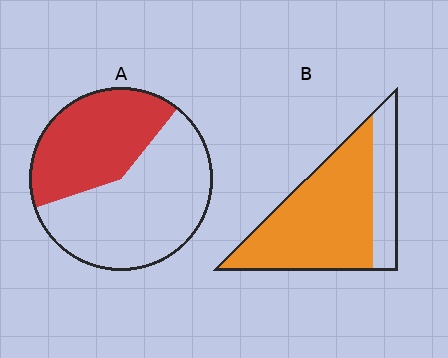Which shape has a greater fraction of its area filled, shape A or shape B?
Shape B.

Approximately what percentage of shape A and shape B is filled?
A is approximately 40% and B is approximately 75%.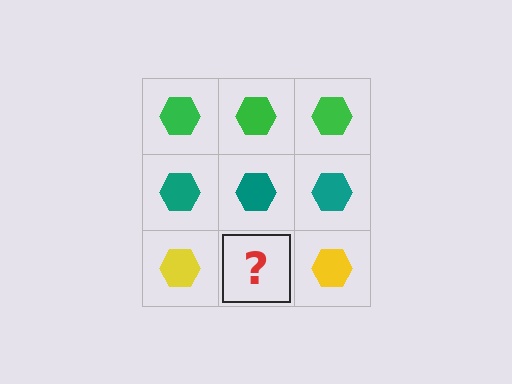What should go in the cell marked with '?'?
The missing cell should contain a yellow hexagon.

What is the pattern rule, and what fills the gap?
The rule is that each row has a consistent color. The gap should be filled with a yellow hexagon.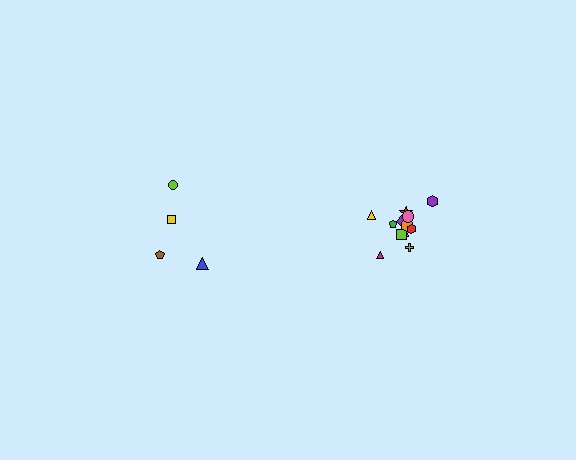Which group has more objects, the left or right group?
The right group.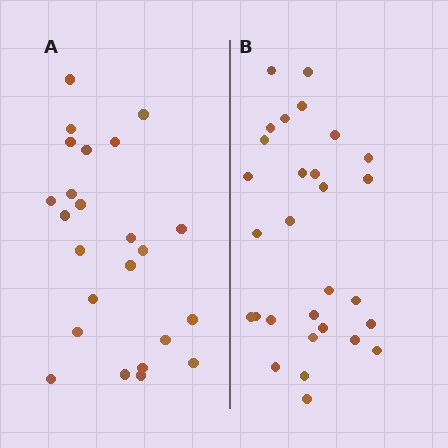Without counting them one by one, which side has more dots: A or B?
Region B (the right region) has more dots.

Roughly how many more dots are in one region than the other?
Region B has about 5 more dots than region A.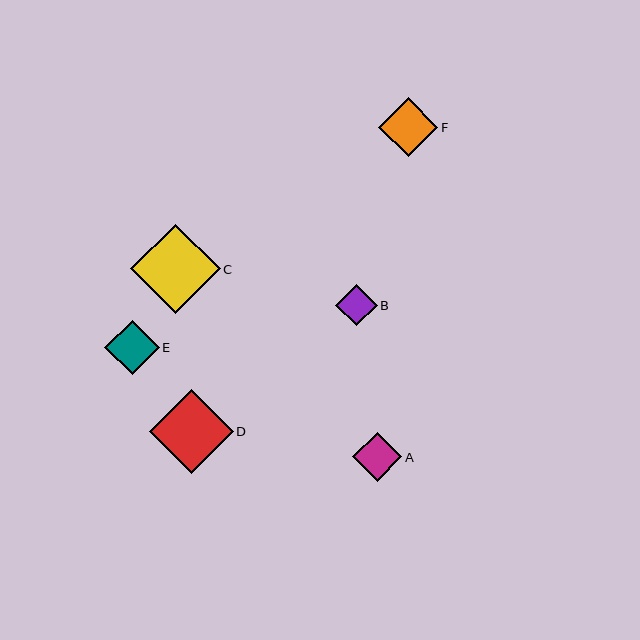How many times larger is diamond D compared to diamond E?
Diamond D is approximately 1.5 times the size of diamond E.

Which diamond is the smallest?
Diamond B is the smallest with a size of approximately 42 pixels.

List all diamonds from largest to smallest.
From largest to smallest: C, D, F, E, A, B.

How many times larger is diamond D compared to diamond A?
Diamond D is approximately 1.7 times the size of diamond A.